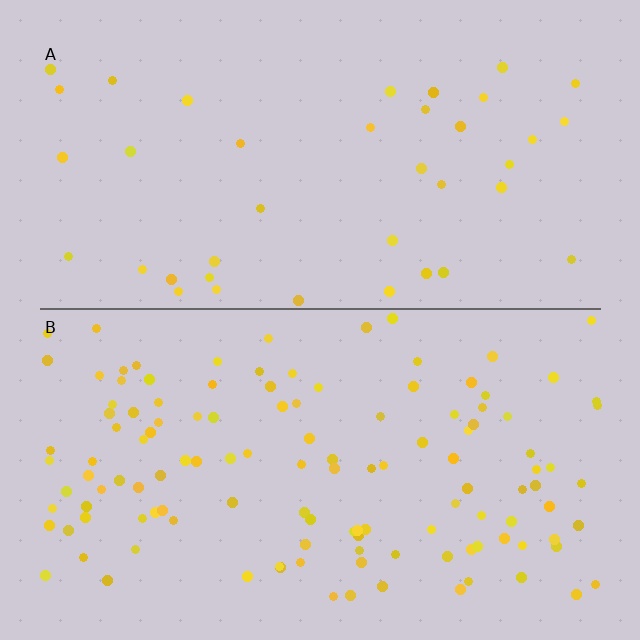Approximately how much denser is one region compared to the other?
Approximately 3.2× — region B over region A.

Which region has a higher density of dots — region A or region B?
B (the bottom).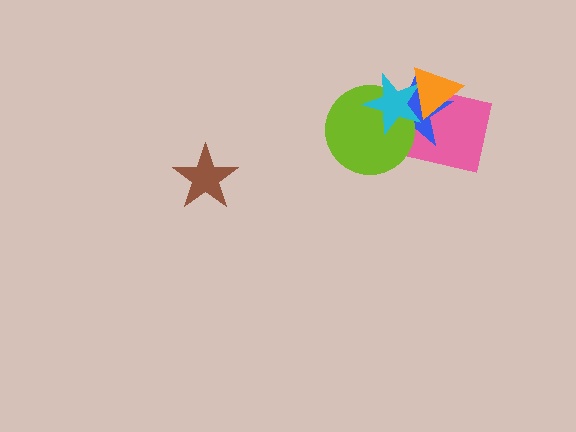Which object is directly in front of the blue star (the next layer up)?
The lime circle is directly in front of the blue star.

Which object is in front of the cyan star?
The orange triangle is in front of the cyan star.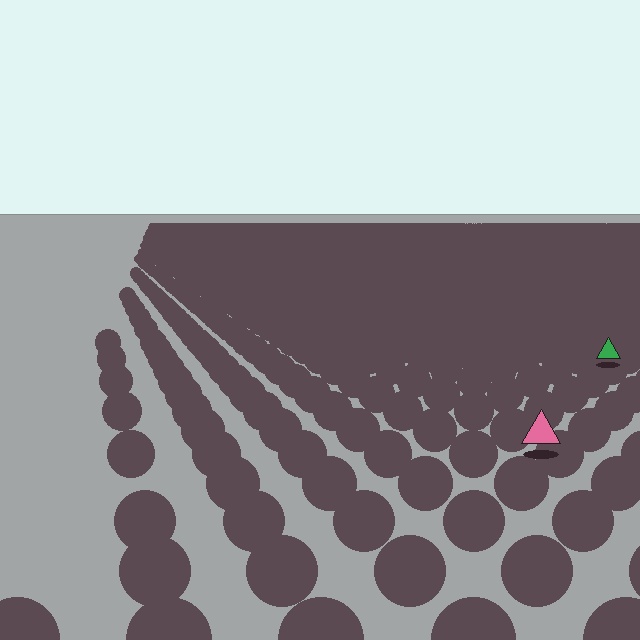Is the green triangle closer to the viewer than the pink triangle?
No. The pink triangle is closer — you can tell from the texture gradient: the ground texture is coarser near it.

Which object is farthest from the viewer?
The green triangle is farthest from the viewer. It appears smaller and the ground texture around it is denser.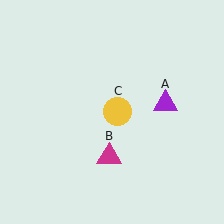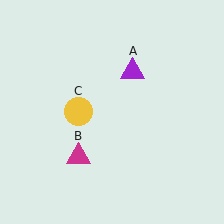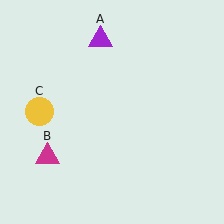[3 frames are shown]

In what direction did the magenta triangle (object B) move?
The magenta triangle (object B) moved left.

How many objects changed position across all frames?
3 objects changed position: purple triangle (object A), magenta triangle (object B), yellow circle (object C).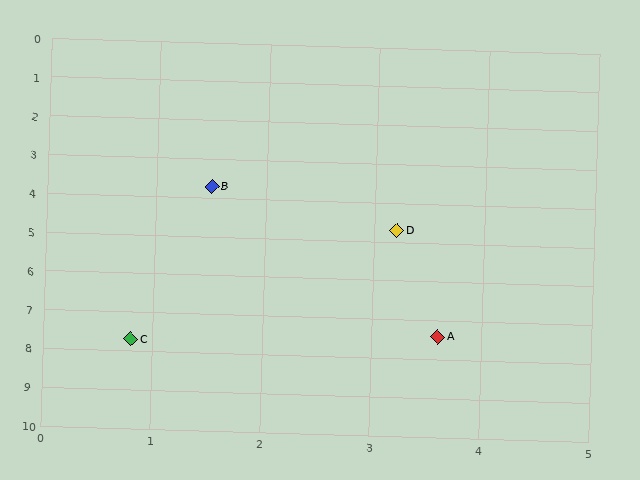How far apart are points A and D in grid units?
Points A and D are about 2.7 grid units apart.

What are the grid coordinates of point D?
Point D is at approximately (3.2, 4.7).